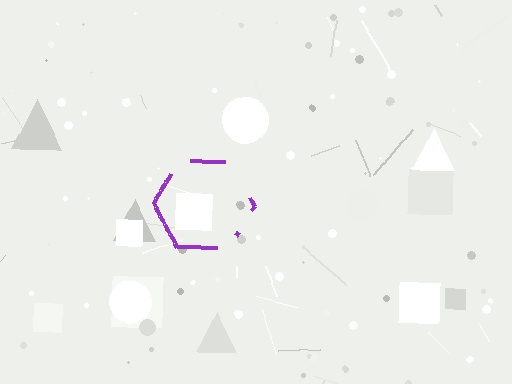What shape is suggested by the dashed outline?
The dashed outline suggests a hexagon.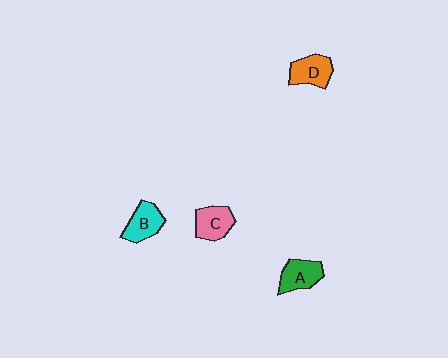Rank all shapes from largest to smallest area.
From largest to smallest: D (orange), B (cyan), A (green), C (pink).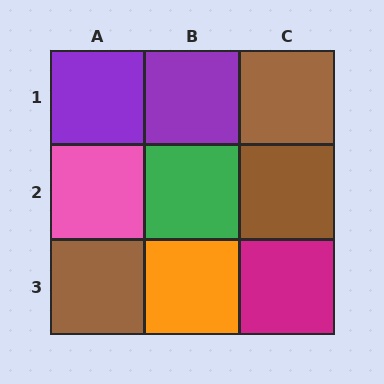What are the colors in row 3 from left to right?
Brown, orange, magenta.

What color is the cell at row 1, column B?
Purple.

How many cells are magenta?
1 cell is magenta.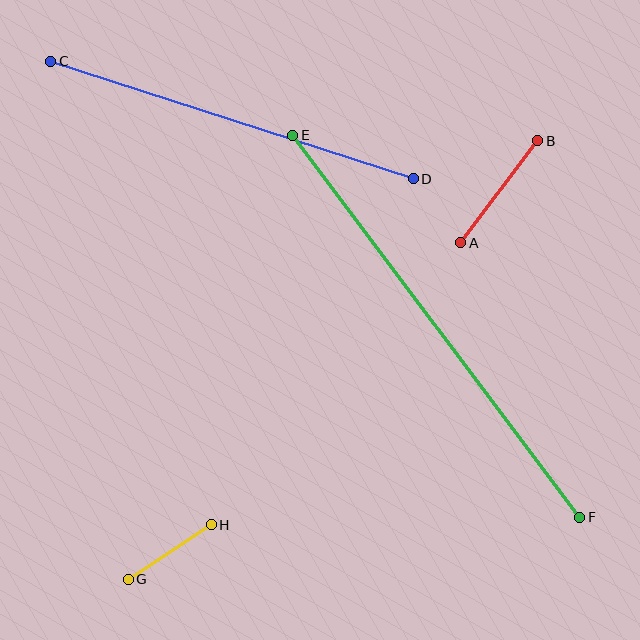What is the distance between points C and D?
The distance is approximately 381 pixels.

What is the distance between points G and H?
The distance is approximately 99 pixels.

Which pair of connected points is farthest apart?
Points E and F are farthest apart.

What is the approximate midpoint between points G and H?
The midpoint is at approximately (170, 552) pixels.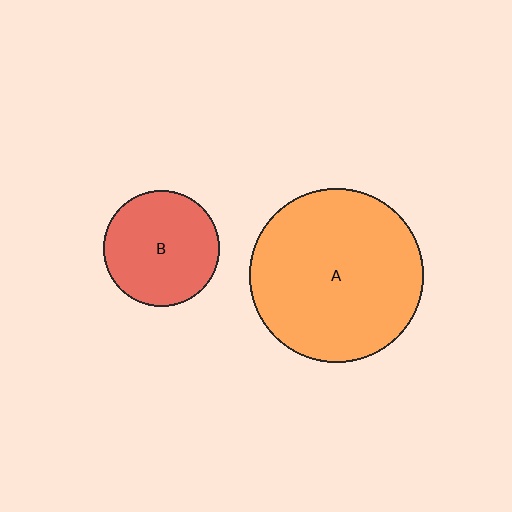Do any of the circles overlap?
No, none of the circles overlap.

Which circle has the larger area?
Circle A (orange).